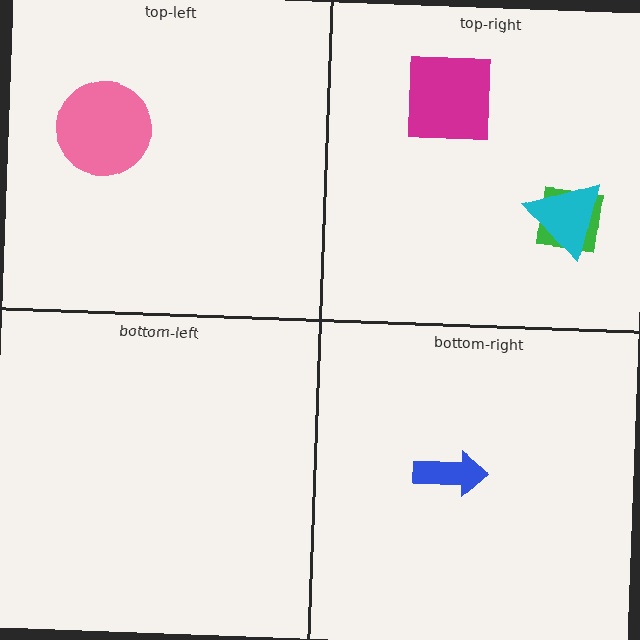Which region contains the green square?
The top-right region.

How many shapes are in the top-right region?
3.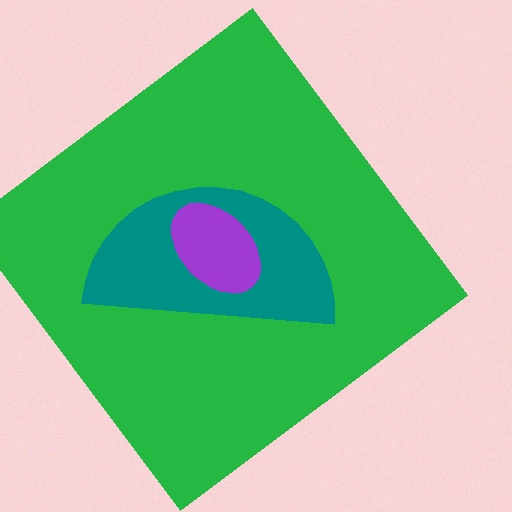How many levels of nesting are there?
3.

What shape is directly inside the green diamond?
The teal semicircle.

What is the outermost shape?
The green diamond.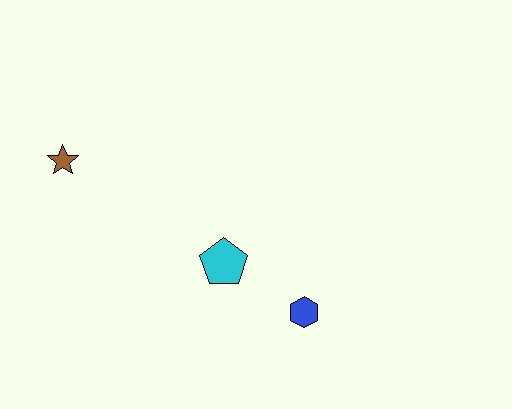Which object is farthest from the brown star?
The blue hexagon is farthest from the brown star.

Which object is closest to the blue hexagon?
The cyan pentagon is closest to the blue hexagon.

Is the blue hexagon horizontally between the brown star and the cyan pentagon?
No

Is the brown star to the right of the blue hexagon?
No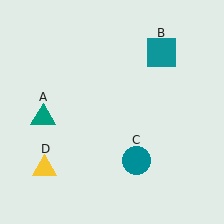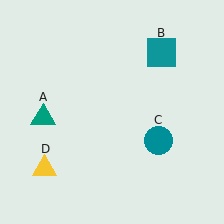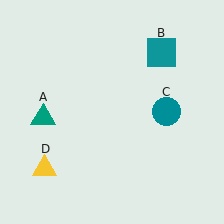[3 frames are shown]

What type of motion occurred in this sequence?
The teal circle (object C) rotated counterclockwise around the center of the scene.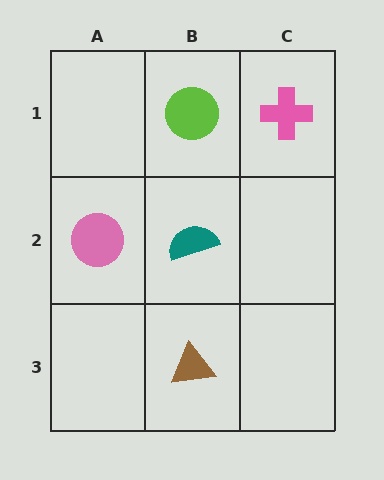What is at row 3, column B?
A brown triangle.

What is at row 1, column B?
A lime circle.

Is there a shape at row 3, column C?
No, that cell is empty.